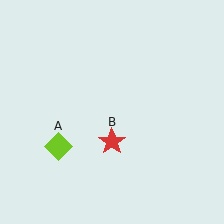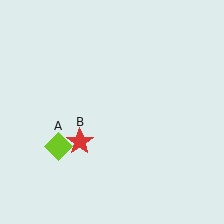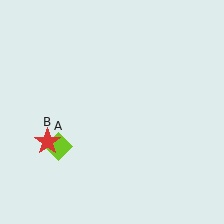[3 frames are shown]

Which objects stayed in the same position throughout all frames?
Lime diamond (object A) remained stationary.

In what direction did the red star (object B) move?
The red star (object B) moved left.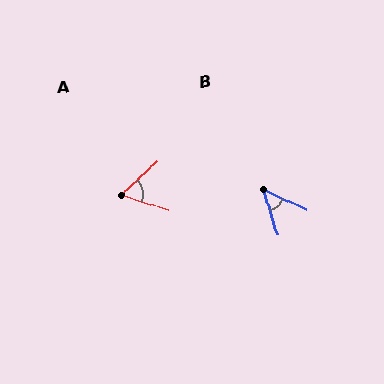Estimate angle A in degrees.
Approximately 60 degrees.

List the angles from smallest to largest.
B (48°), A (60°).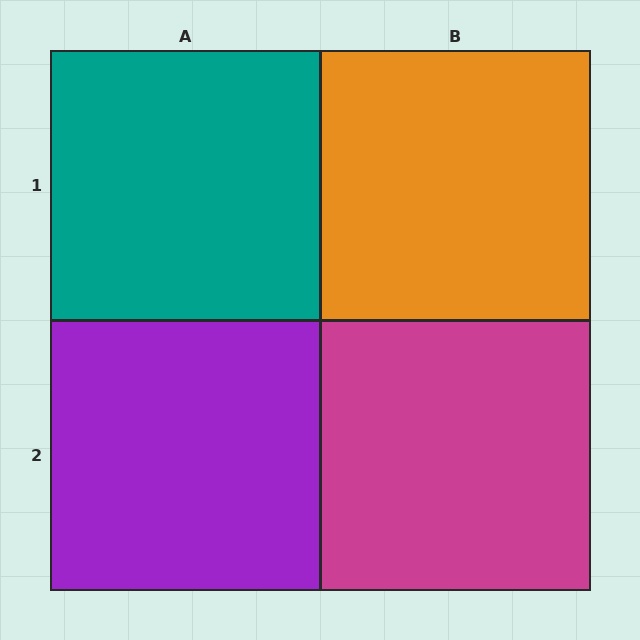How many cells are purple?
1 cell is purple.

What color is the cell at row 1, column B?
Orange.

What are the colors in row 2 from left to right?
Purple, magenta.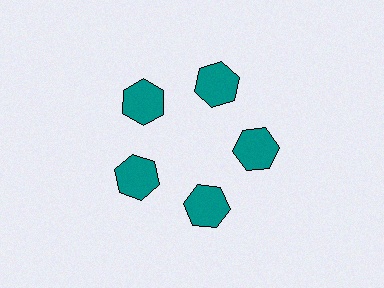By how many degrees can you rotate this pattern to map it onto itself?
The pattern maps onto itself every 72 degrees of rotation.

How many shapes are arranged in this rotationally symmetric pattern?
There are 5 shapes, arranged in 5 groups of 1.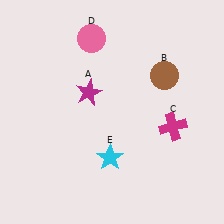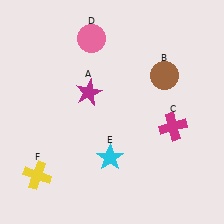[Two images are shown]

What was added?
A yellow cross (F) was added in Image 2.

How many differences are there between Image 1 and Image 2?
There is 1 difference between the two images.